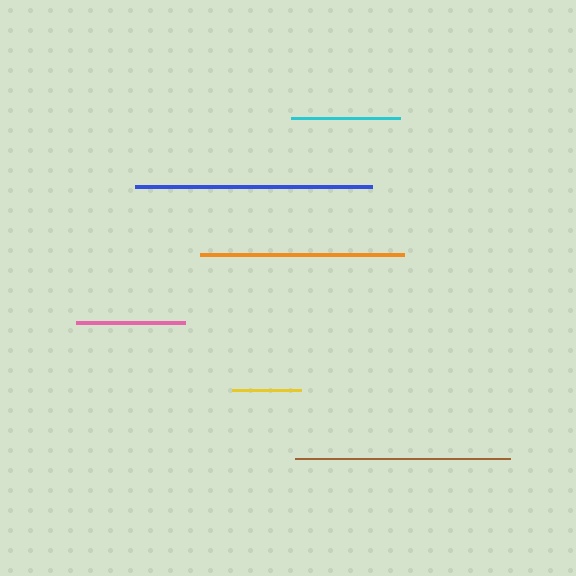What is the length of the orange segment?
The orange segment is approximately 204 pixels long.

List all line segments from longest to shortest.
From longest to shortest: blue, brown, orange, pink, cyan, yellow.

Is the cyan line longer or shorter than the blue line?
The blue line is longer than the cyan line.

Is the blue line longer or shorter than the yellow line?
The blue line is longer than the yellow line.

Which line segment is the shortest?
The yellow line is the shortest at approximately 69 pixels.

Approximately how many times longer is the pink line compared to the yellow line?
The pink line is approximately 1.6 times the length of the yellow line.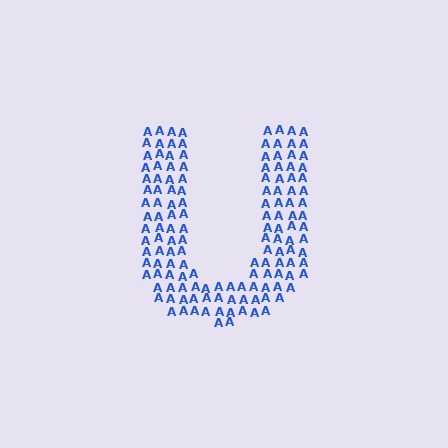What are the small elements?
The small elements are letter A's.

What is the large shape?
The large shape is the letter U.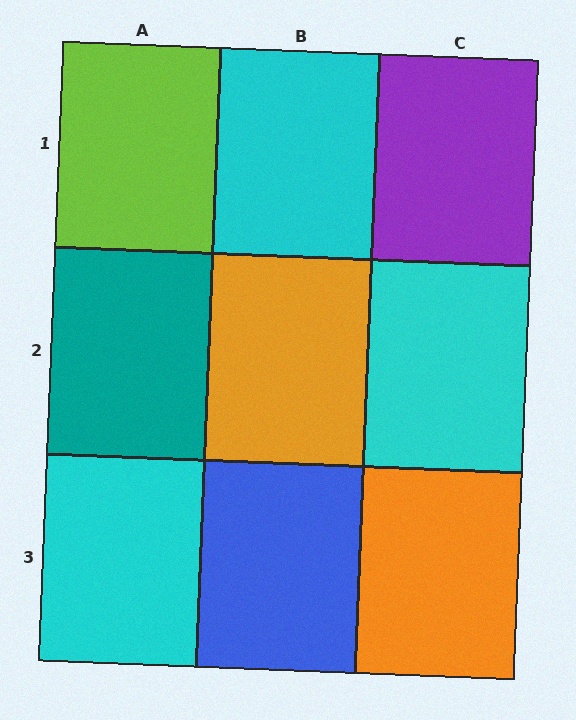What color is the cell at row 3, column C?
Orange.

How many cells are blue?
1 cell is blue.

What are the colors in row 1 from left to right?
Lime, cyan, purple.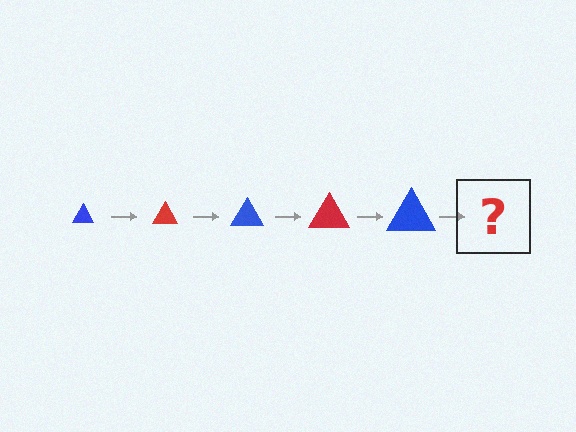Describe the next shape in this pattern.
It should be a red triangle, larger than the previous one.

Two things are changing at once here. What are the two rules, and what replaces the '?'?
The two rules are that the triangle grows larger each step and the color cycles through blue and red. The '?' should be a red triangle, larger than the previous one.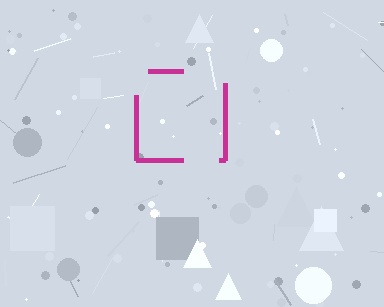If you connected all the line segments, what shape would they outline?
They would outline a square.